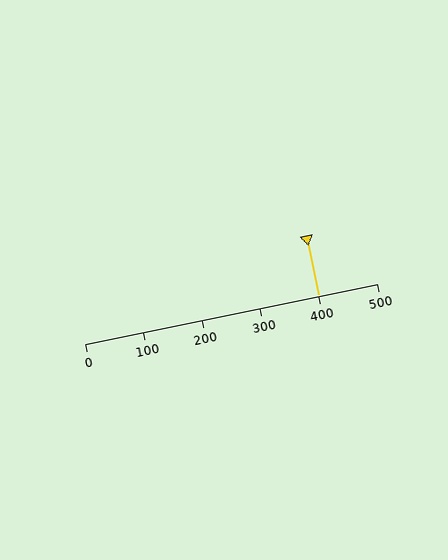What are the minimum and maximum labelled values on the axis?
The axis runs from 0 to 500.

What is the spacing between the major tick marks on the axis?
The major ticks are spaced 100 apart.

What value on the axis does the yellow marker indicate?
The marker indicates approximately 400.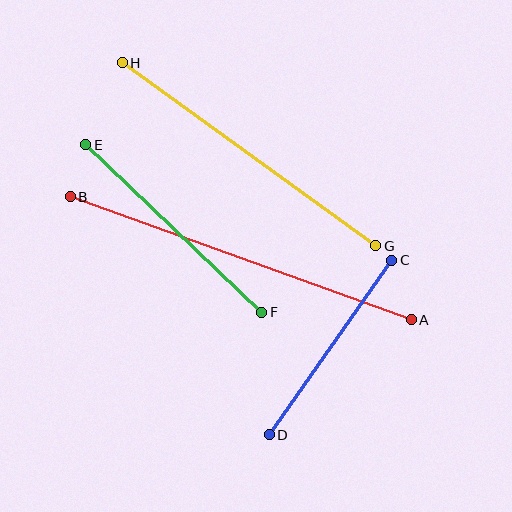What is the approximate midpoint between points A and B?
The midpoint is at approximately (241, 258) pixels.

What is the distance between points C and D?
The distance is approximately 213 pixels.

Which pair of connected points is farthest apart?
Points A and B are farthest apart.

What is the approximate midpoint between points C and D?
The midpoint is at approximately (330, 347) pixels.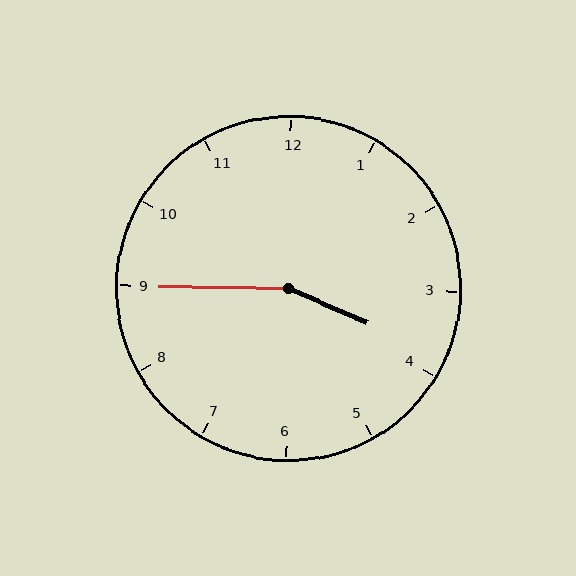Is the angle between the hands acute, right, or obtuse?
It is obtuse.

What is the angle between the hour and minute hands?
Approximately 158 degrees.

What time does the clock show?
3:45.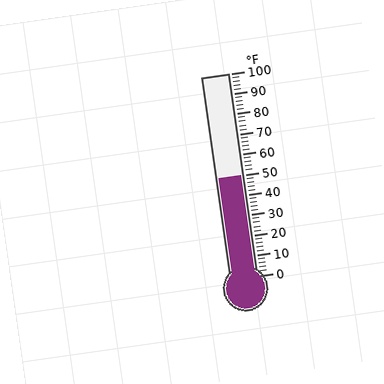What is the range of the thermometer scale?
The thermometer scale ranges from 0°F to 100°F.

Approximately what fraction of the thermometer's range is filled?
The thermometer is filled to approximately 50% of its range.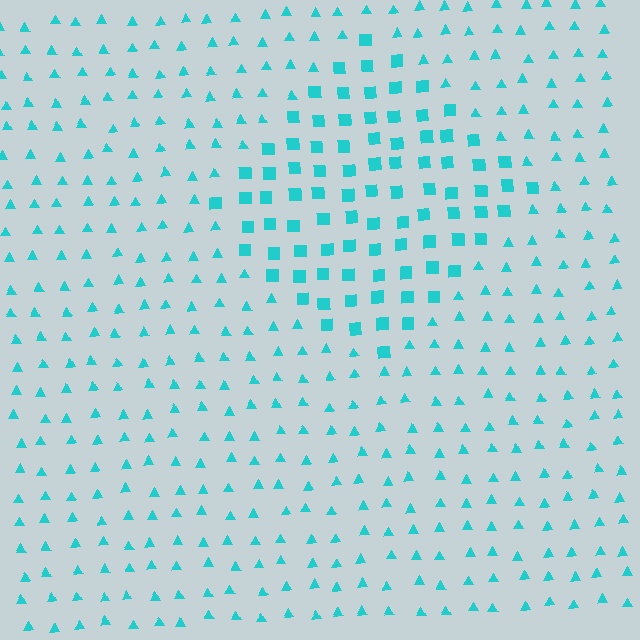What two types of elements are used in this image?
The image uses squares inside the diamond region and triangles outside it.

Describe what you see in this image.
The image is filled with small cyan elements arranged in a uniform grid. A diamond-shaped region contains squares, while the surrounding area contains triangles. The boundary is defined purely by the change in element shape.